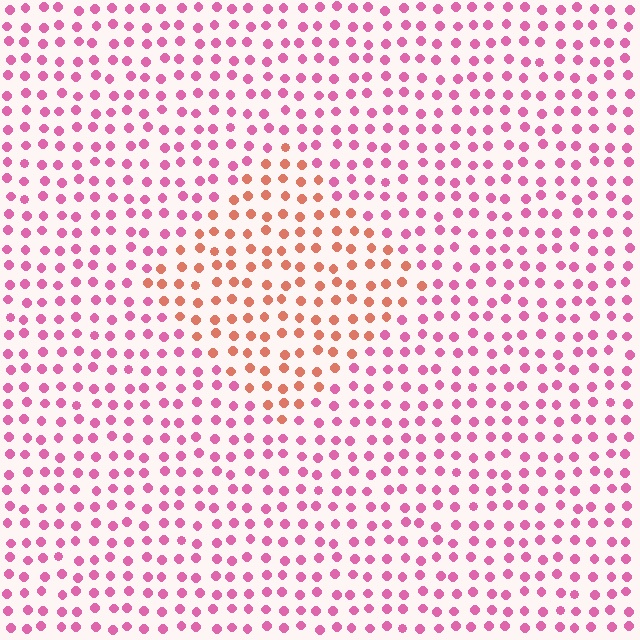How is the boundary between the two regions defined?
The boundary is defined purely by a slight shift in hue (about 44 degrees). Spacing, size, and orientation are identical on both sides.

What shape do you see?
I see a diamond.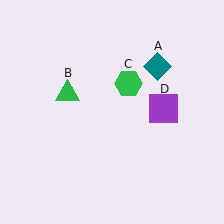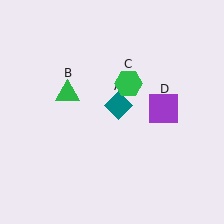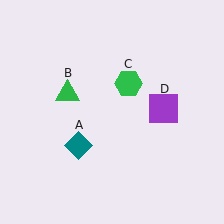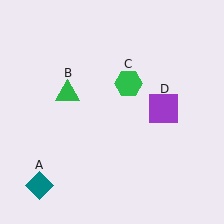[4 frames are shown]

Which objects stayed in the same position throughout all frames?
Green triangle (object B) and green hexagon (object C) and purple square (object D) remained stationary.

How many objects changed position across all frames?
1 object changed position: teal diamond (object A).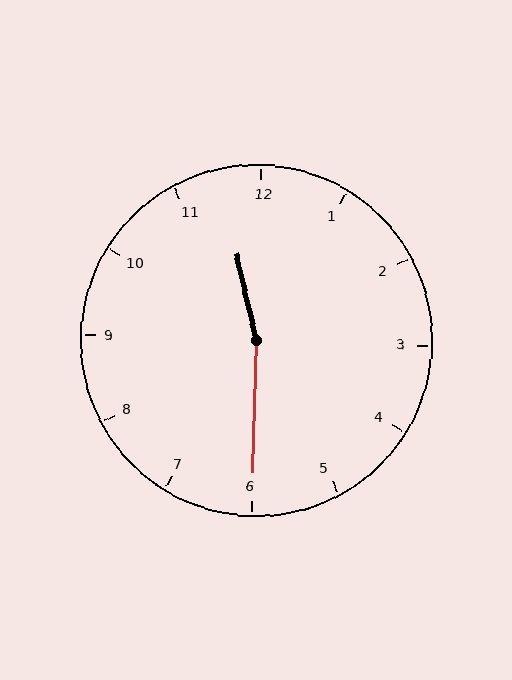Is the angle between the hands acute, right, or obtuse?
It is obtuse.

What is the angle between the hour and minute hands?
Approximately 165 degrees.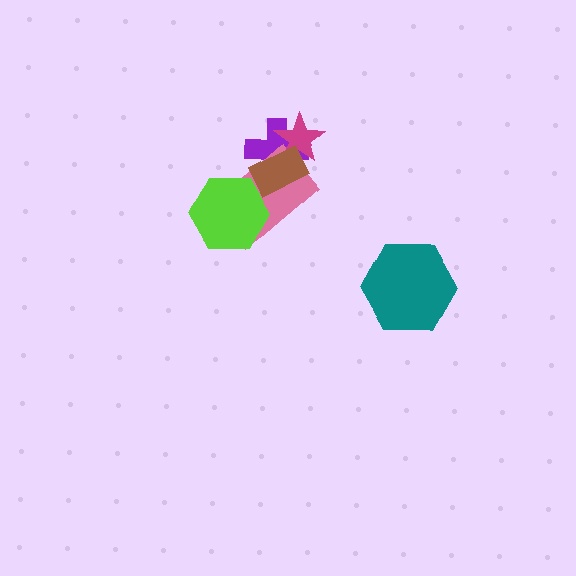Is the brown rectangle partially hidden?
No, no other shape covers it.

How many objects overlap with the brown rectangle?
3 objects overlap with the brown rectangle.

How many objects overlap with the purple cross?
3 objects overlap with the purple cross.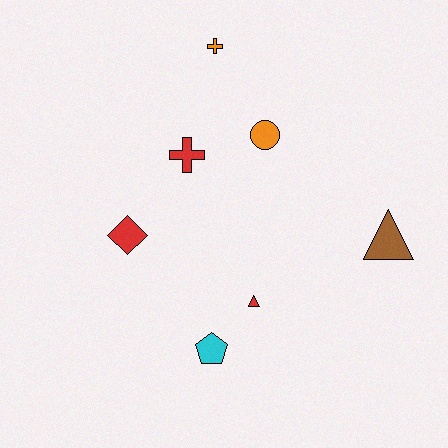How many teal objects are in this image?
There are no teal objects.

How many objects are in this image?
There are 7 objects.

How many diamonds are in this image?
There is 1 diamond.